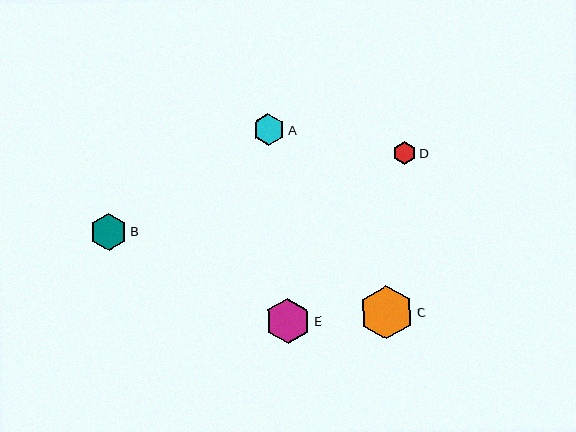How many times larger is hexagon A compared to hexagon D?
Hexagon A is approximately 1.4 times the size of hexagon D.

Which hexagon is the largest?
Hexagon C is the largest with a size of approximately 53 pixels.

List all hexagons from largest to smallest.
From largest to smallest: C, E, B, A, D.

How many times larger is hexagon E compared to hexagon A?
Hexagon E is approximately 1.4 times the size of hexagon A.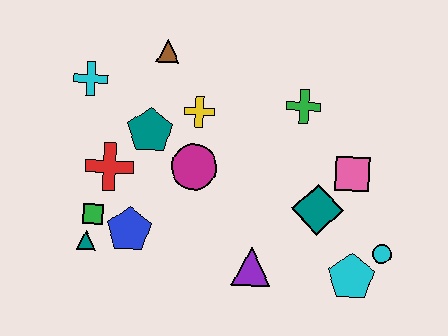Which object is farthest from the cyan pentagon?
The cyan cross is farthest from the cyan pentagon.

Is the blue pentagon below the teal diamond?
Yes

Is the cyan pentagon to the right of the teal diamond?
Yes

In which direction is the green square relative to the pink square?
The green square is to the left of the pink square.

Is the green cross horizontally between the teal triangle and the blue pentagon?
No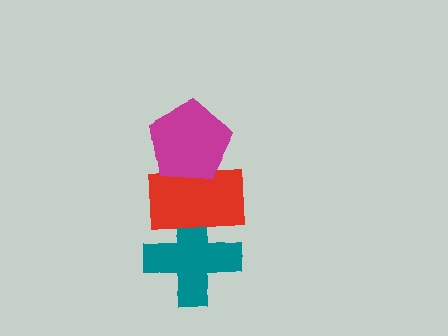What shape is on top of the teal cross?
The red rectangle is on top of the teal cross.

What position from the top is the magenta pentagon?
The magenta pentagon is 1st from the top.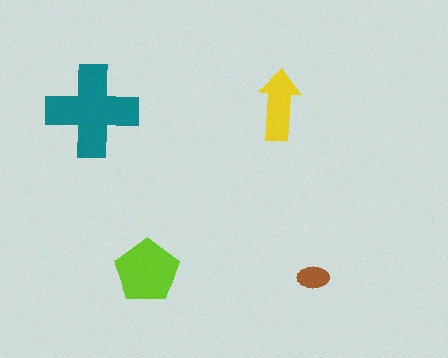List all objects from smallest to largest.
The brown ellipse, the yellow arrow, the lime pentagon, the teal cross.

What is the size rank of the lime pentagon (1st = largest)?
2nd.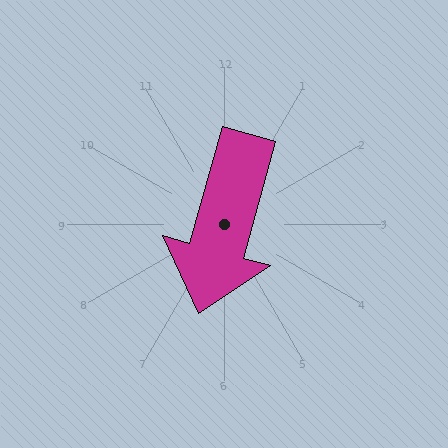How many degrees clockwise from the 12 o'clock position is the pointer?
Approximately 196 degrees.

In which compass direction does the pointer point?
South.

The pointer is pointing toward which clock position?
Roughly 7 o'clock.